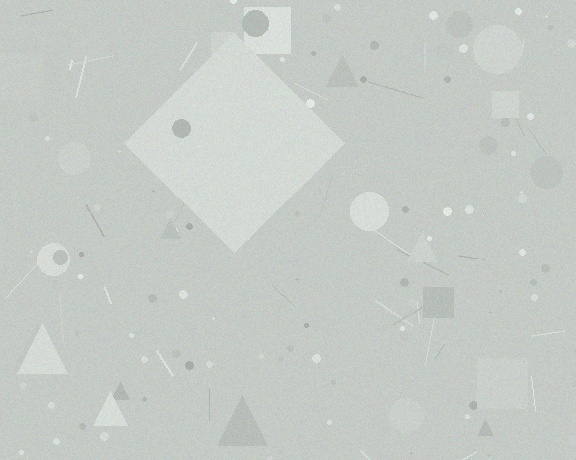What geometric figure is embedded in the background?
A diamond is embedded in the background.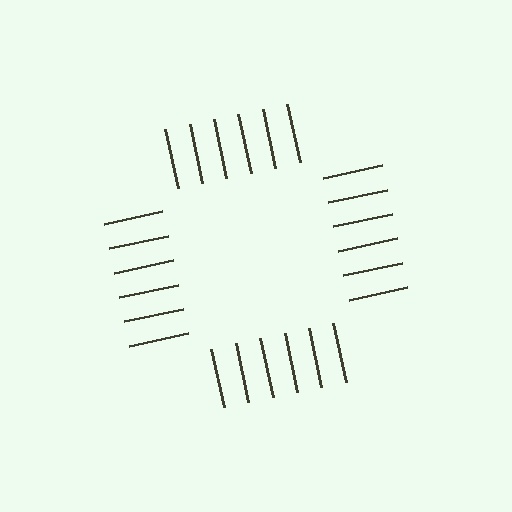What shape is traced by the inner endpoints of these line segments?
An illusory square — the line segments terminate on its edges but no continuous stroke is drawn.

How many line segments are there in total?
24 — 6 along each of the 4 edges.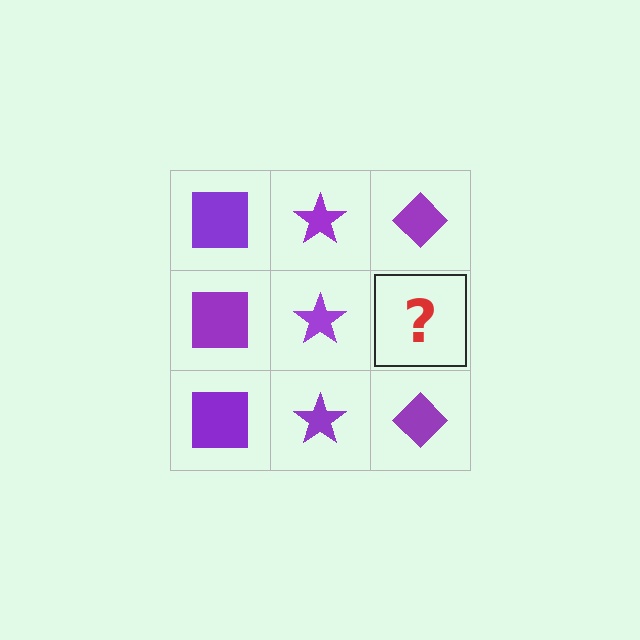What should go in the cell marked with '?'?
The missing cell should contain a purple diamond.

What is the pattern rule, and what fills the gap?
The rule is that each column has a consistent shape. The gap should be filled with a purple diamond.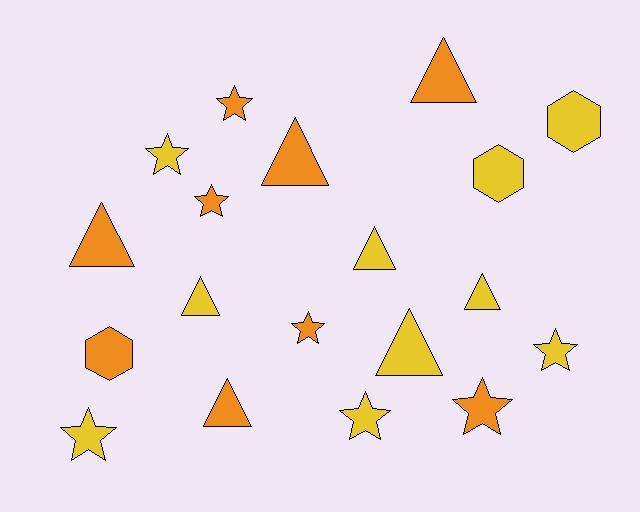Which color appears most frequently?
Yellow, with 10 objects.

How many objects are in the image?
There are 19 objects.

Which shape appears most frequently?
Star, with 8 objects.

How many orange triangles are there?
There are 4 orange triangles.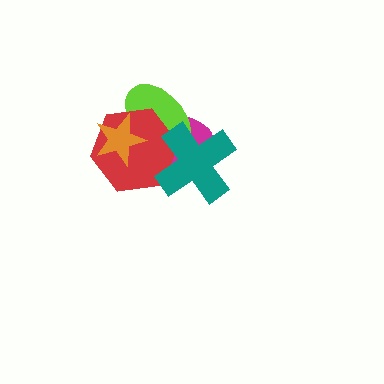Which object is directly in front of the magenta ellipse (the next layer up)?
The lime ellipse is directly in front of the magenta ellipse.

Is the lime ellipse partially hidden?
Yes, it is partially covered by another shape.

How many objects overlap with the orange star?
3 objects overlap with the orange star.